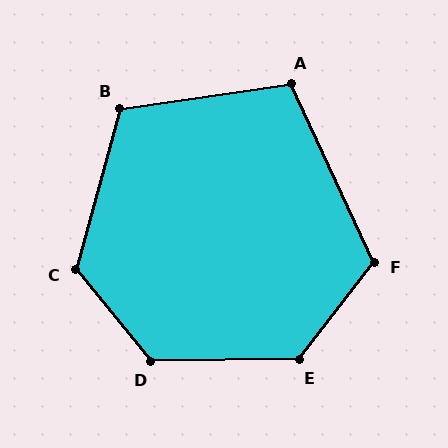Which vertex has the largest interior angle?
D, at approximately 129 degrees.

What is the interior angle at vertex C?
Approximately 125 degrees (obtuse).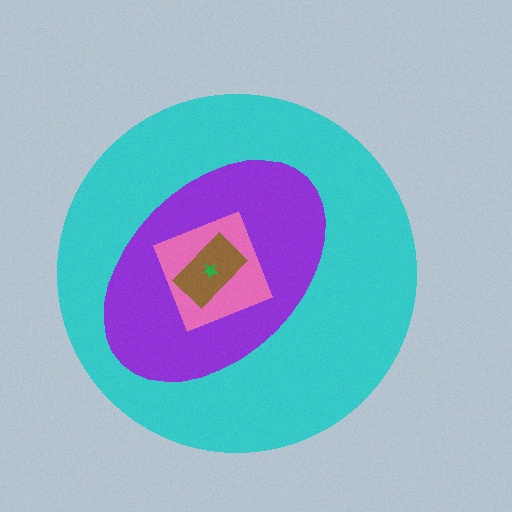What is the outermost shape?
The cyan circle.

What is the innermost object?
The green star.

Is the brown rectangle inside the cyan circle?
Yes.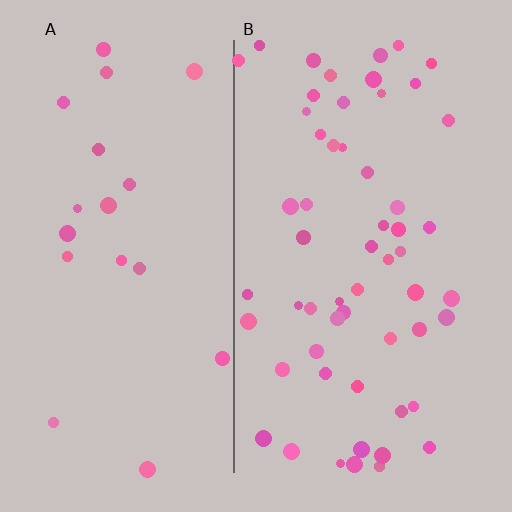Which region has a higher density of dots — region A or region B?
B (the right).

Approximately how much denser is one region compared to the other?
Approximately 3.0× — region B over region A.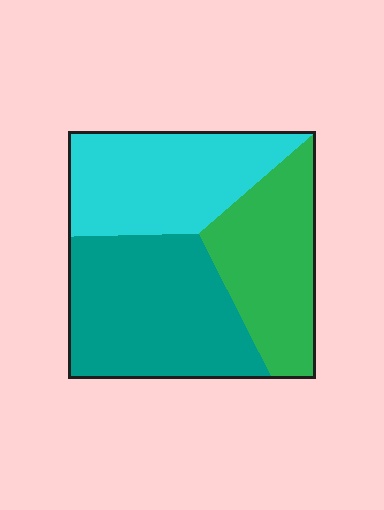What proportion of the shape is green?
Green covers roughly 30% of the shape.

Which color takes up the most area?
Teal, at roughly 40%.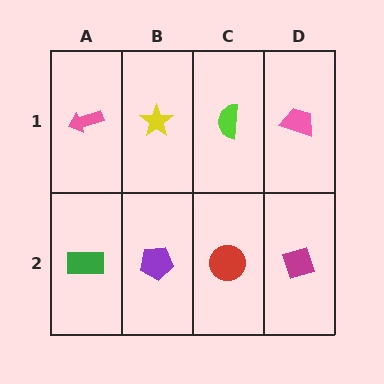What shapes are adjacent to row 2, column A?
A pink arrow (row 1, column A), a purple pentagon (row 2, column B).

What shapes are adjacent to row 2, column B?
A yellow star (row 1, column B), a green rectangle (row 2, column A), a red circle (row 2, column C).